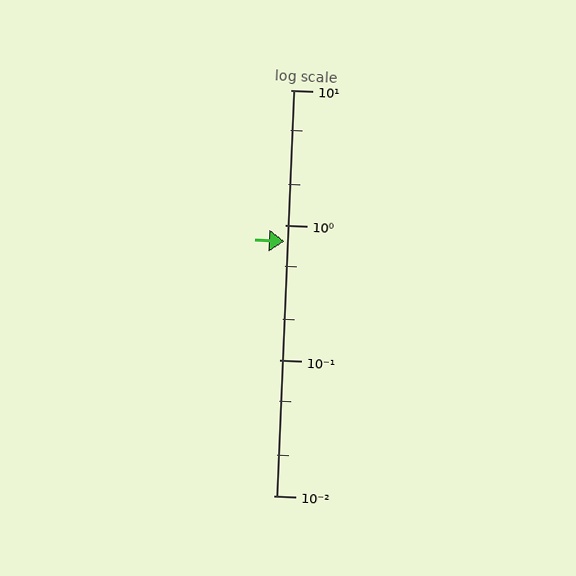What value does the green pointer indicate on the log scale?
The pointer indicates approximately 0.76.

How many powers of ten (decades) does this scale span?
The scale spans 3 decades, from 0.01 to 10.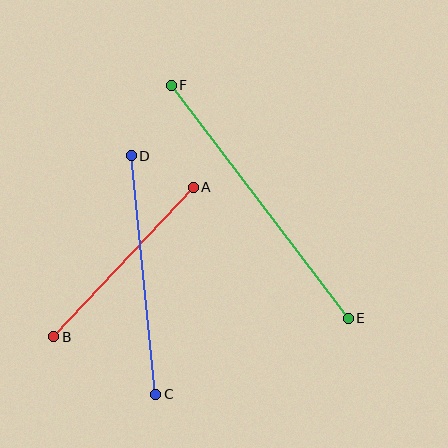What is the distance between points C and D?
The distance is approximately 240 pixels.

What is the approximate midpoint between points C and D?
The midpoint is at approximately (144, 275) pixels.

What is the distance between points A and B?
The distance is approximately 204 pixels.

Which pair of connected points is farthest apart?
Points E and F are farthest apart.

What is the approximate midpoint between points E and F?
The midpoint is at approximately (260, 202) pixels.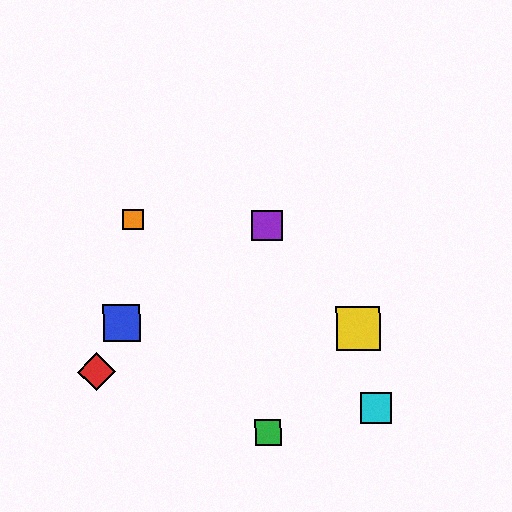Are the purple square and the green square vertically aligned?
Yes, both are at x≈267.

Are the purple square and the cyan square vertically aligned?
No, the purple square is at x≈267 and the cyan square is at x≈376.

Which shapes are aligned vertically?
The green square, the purple square are aligned vertically.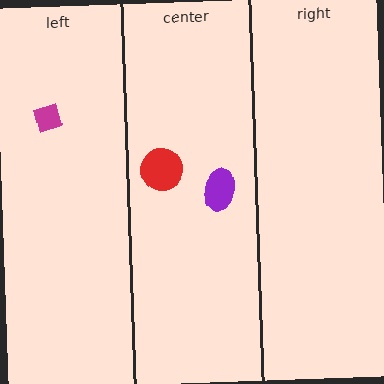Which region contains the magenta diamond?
The left region.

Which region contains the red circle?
The center region.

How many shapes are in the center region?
2.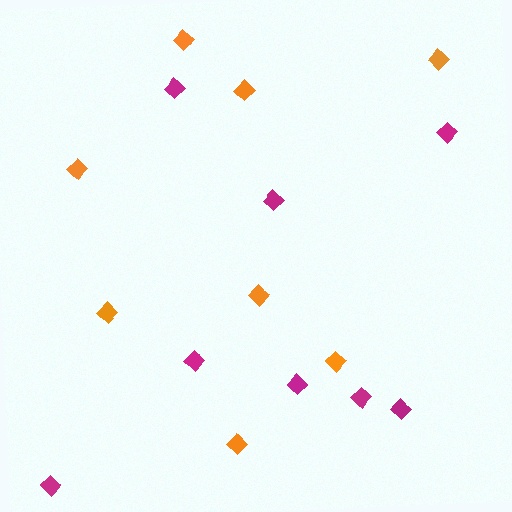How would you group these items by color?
There are 2 groups: one group of orange diamonds (8) and one group of magenta diamonds (8).